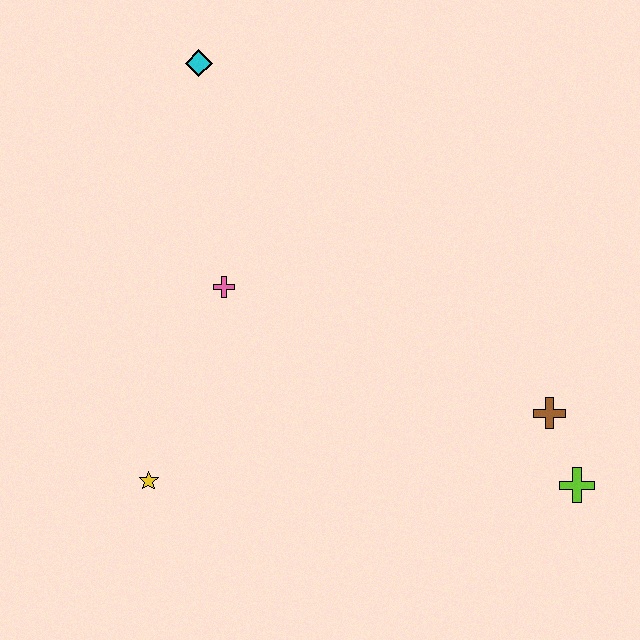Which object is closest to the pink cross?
The yellow star is closest to the pink cross.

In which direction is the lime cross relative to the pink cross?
The lime cross is to the right of the pink cross.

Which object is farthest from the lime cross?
The cyan diamond is farthest from the lime cross.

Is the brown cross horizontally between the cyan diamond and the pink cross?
No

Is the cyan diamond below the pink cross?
No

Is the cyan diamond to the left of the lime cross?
Yes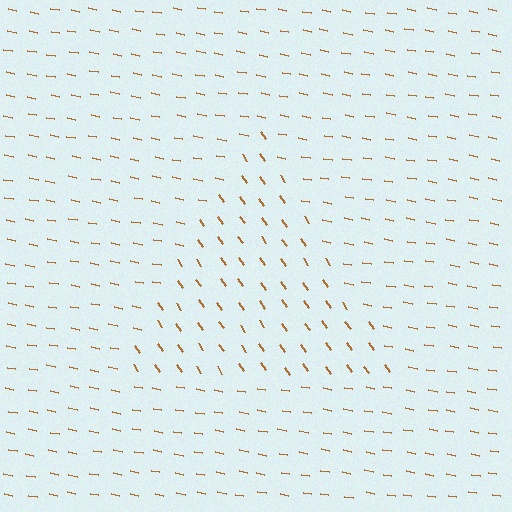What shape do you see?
I see a triangle.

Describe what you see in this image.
The image is filled with small brown line segments. A triangle region in the image has lines oriented differently from the surrounding lines, creating a visible texture boundary.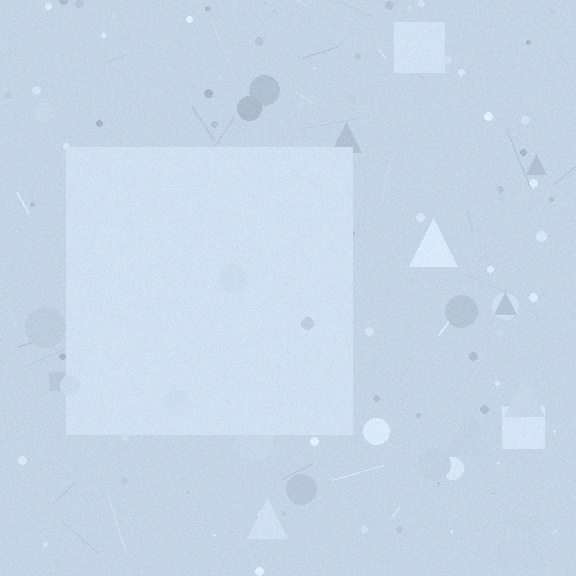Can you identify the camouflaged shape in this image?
The camouflaged shape is a square.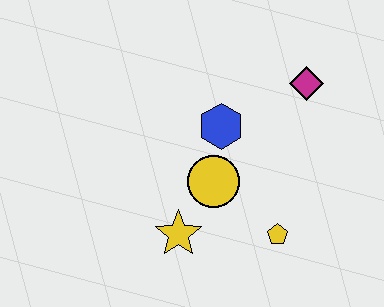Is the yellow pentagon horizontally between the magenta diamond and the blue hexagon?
Yes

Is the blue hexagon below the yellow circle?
No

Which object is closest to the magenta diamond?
The blue hexagon is closest to the magenta diamond.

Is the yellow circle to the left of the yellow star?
No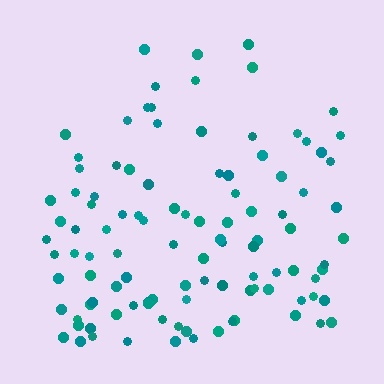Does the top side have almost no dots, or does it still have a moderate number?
Still a moderate number, just noticeably fewer than the bottom.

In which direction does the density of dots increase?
From top to bottom, with the bottom side densest.